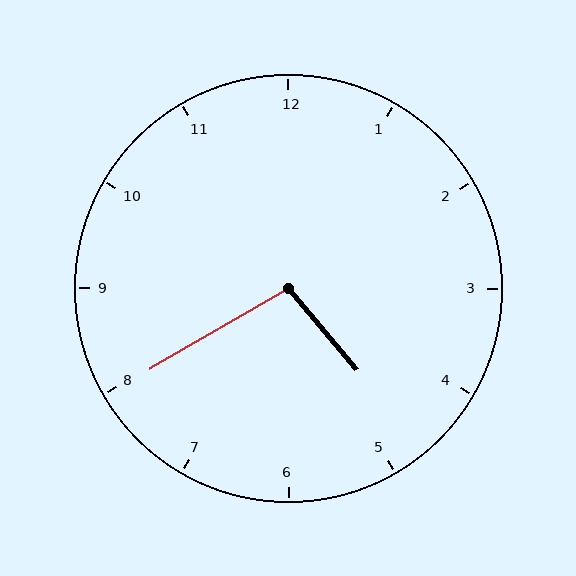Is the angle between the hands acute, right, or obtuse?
It is obtuse.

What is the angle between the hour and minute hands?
Approximately 100 degrees.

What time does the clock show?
4:40.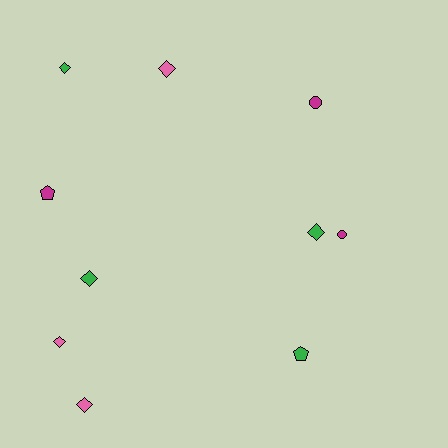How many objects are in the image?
There are 10 objects.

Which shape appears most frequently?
Diamond, with 6 objects.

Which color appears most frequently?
Green, with 4 objects.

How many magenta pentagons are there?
There is 1 magenta pentagon.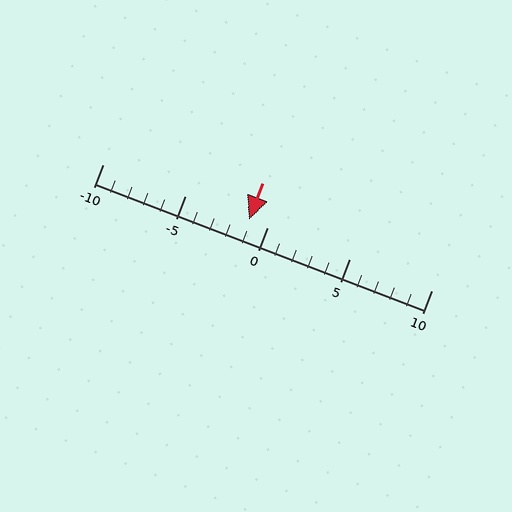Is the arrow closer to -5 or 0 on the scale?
The arrow is closer to 0.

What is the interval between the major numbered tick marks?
The major tick marks are spaced 5 units apart.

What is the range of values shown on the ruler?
The ruler shows values from -10 to 10.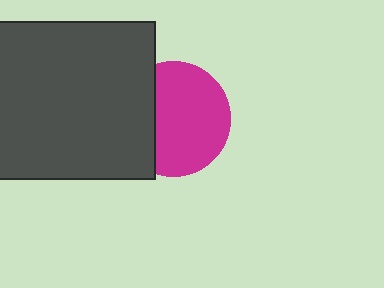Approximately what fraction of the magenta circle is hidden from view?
Roughly 30% of the magenta circle is hidden behind the dark gray square.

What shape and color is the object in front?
The object in front is a dark gray square.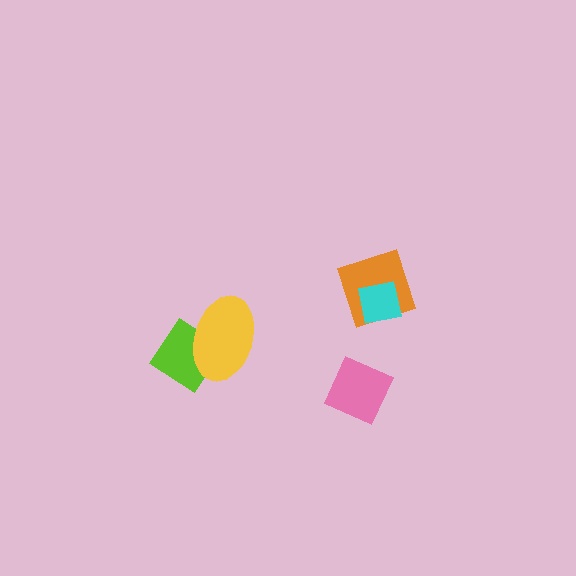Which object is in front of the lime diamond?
The yellow ellipse is in front of the lime diamond.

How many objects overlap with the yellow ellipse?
1 object overlaps with the yellow ellipse.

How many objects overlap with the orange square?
1 object overlaps with the orange square.